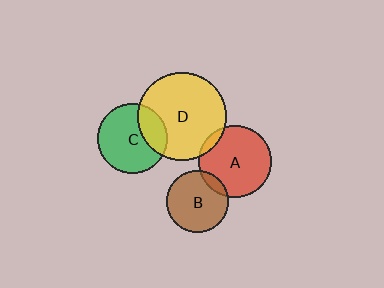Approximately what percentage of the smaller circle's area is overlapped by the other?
Approximately 5%.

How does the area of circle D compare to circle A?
Approximately 1.5 times.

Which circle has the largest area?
Circle D (yellow).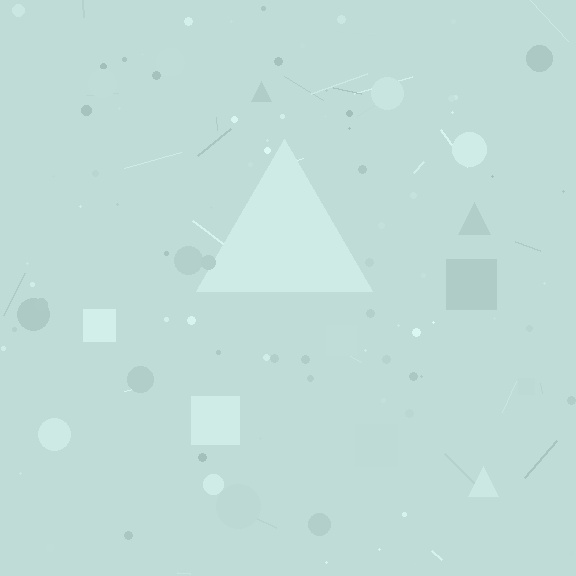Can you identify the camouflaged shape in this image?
The camouflaged shape is a triangle.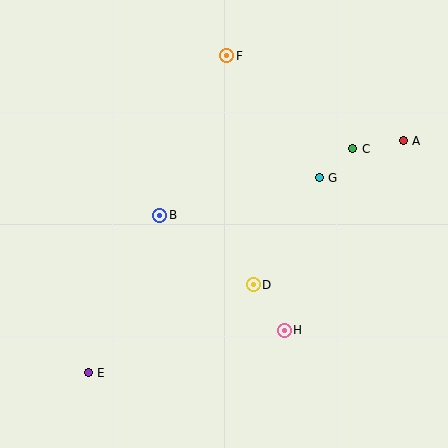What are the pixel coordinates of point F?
Point F is at (227, 56).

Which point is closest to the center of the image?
Point B at (160, 215) is closest to the center.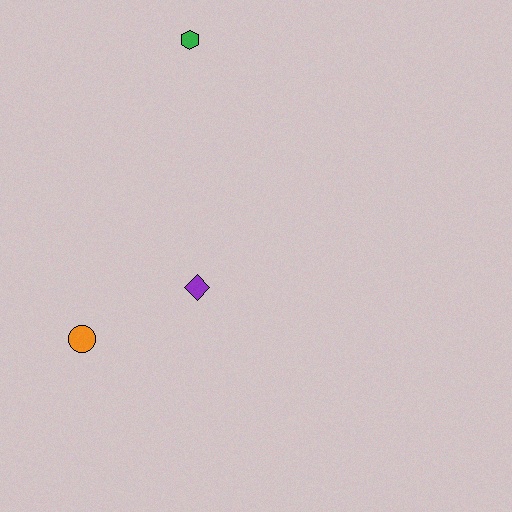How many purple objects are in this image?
There is 1 purple object.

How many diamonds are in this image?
There is 1 diamond.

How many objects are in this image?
There are 3 objects.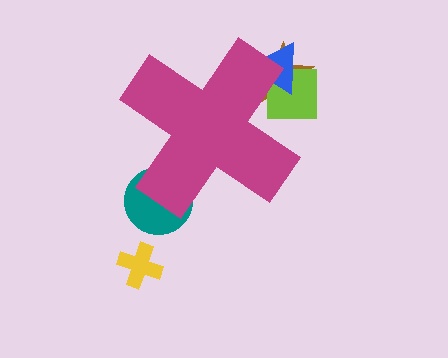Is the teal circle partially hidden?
Yes, the teal circle is partially hidden behind the magenta cross.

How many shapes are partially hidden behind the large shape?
4 shapes are partially hidden.